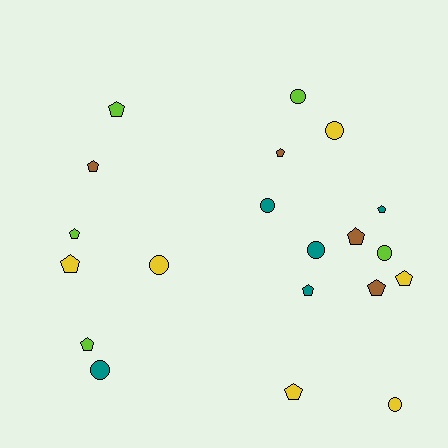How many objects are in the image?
There are 20 objects.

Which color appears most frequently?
Yellow, with 6 objects.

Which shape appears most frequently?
Pentagon, with 12 objects.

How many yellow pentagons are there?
There are 3 yellow pentagons.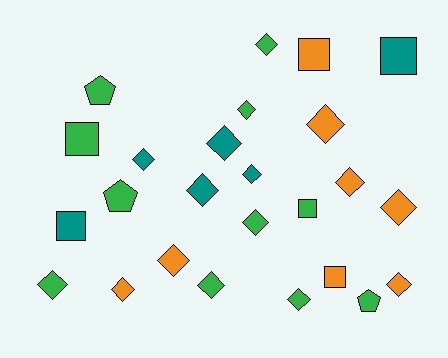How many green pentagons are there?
There are 3 green pentagons.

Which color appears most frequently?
Green, with 11 objects.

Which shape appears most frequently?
Diamond, with 16 objects.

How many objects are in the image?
There are 25 objects.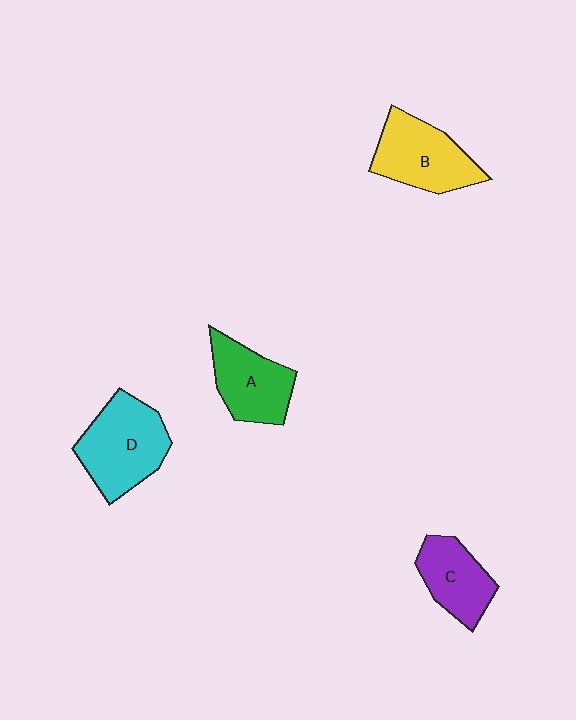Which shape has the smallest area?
Shape C (purple).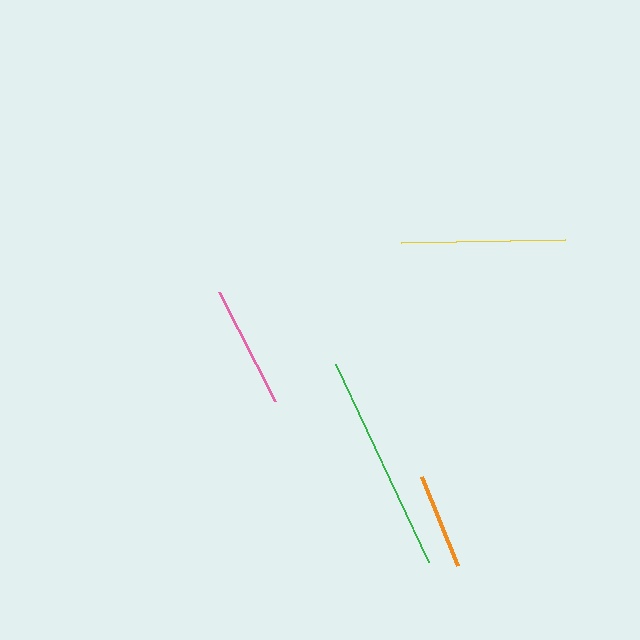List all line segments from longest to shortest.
From longest to shortest: green, yellow, pink, orange.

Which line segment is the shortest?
The orange line is the shortest at approximately 96 pixels.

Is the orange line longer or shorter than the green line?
The green line is longer than the orange line.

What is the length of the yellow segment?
The yellow segment is approximately 164 pixels long.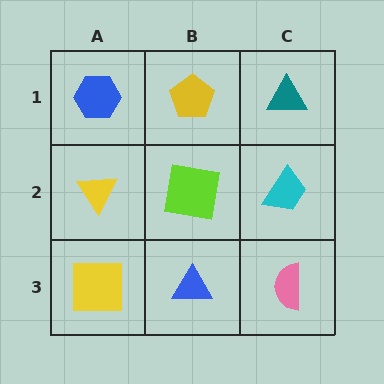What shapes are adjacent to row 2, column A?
A blue hexagon (row 1, column A), a yellow square (row 3, column A), a lime square (row 2, column B).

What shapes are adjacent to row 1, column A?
A yellow triangle (row 2, column A), a yellow pentagon (row 1, column B).